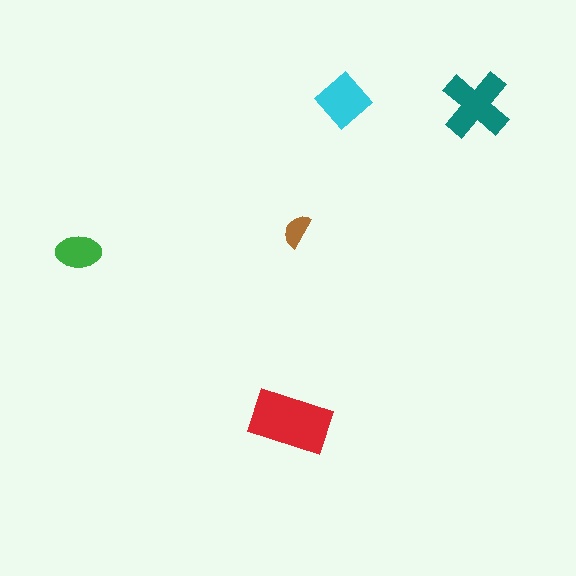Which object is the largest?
The red rectangle.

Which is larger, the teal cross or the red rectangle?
The red rectangle.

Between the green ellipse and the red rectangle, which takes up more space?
The red rectangle.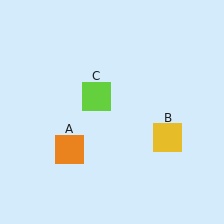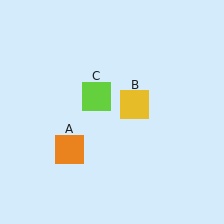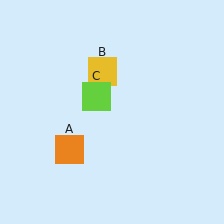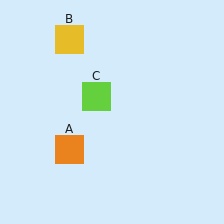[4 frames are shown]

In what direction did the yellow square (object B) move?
The yellow square (object B) moved up and to the left.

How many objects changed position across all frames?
1 object changed position: yellow square (object B).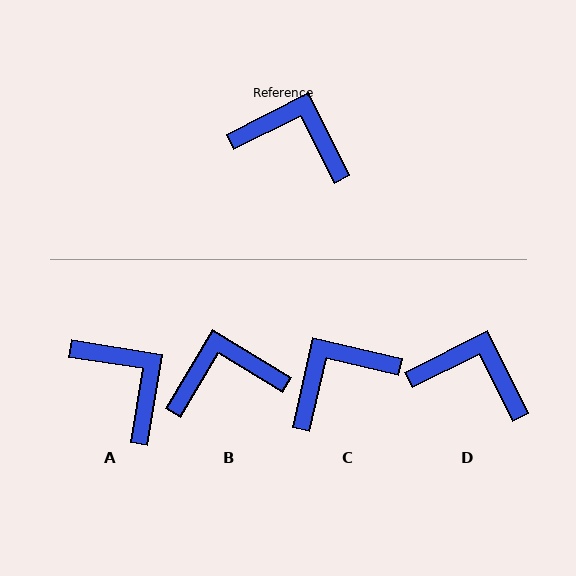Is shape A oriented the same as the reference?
No, it is off by about 35 degrees.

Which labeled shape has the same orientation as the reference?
D.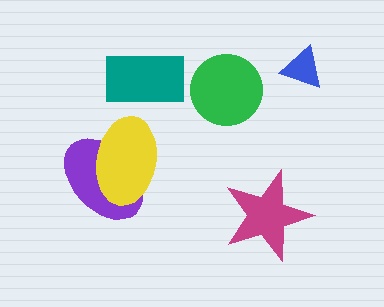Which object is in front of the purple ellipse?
The yellow ellipse is in front of the purple ellipse.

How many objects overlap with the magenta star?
0 objects overlap with the magenta star.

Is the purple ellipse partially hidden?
Yes, it is partially covered by another shape.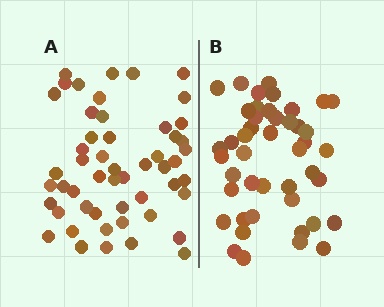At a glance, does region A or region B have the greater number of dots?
Region A (the left region) has more dots.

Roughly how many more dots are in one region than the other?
Region A has roughly 8 or so more dots than region B.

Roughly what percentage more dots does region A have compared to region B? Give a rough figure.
About 15% more.